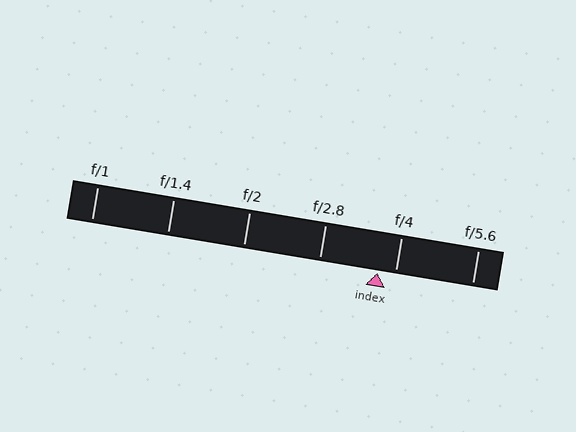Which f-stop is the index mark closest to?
The index mark is closest to f/4.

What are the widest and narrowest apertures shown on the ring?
The widest aperture shown is f/1 and the narrowest is f/5.6.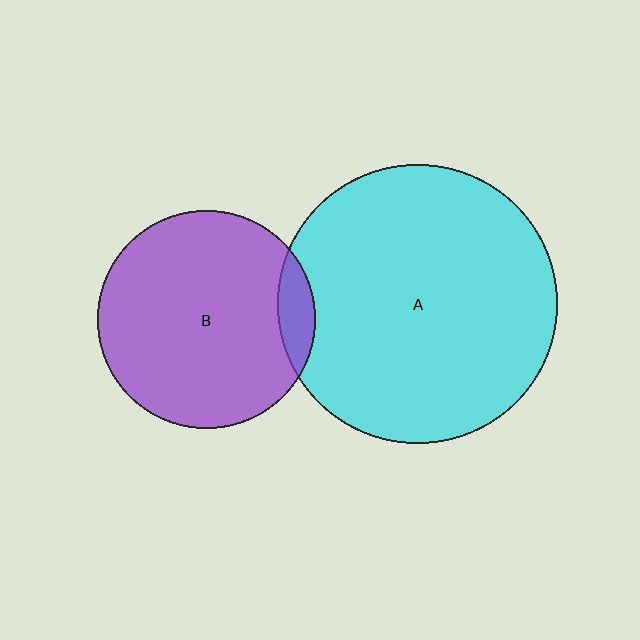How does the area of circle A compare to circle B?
Approximately 1.6 times.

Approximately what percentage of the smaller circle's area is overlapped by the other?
Approximately 10%.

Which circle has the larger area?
Circle A (cyan).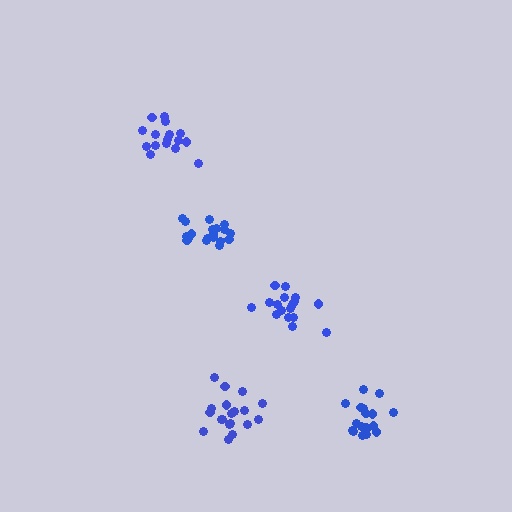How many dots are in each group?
Group 1: 19 dots, Group 2: 16 dots, Group 3: 18 dots, Group 4: 19 dots, Group 5: 17 dots (89 total).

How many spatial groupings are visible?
There are 5 spatial groupings.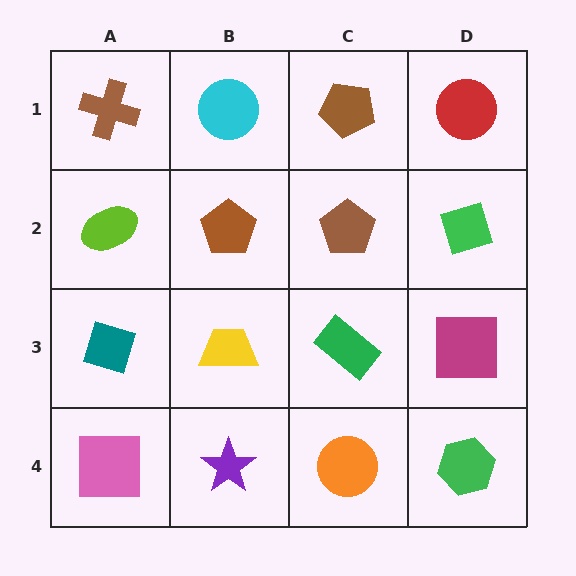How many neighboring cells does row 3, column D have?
3.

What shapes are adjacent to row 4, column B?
A yellow trapezoid (row 3, column B), a pink square (row 4, column A), an orange circle (row 4, column C).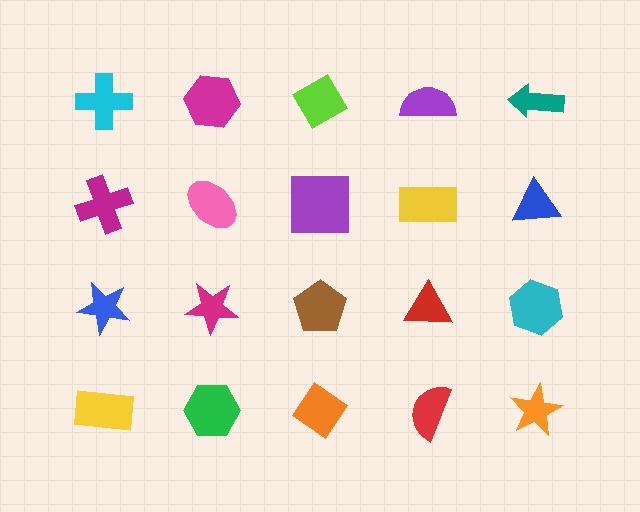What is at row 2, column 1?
A magenta cross.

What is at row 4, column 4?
A red semicircle.